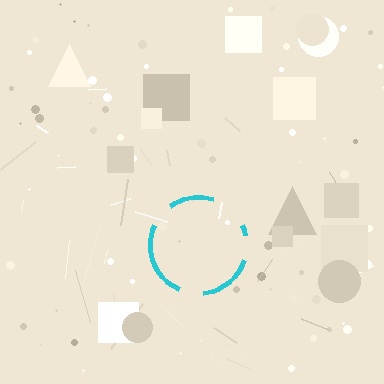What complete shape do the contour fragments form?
The contour fragments form a circle.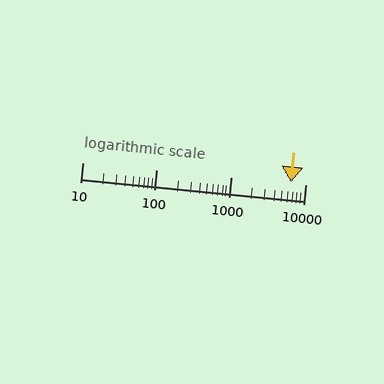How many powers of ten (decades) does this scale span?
The scale spans 3 decades, from 10 to 10000.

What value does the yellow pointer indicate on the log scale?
The pointer indicates approximately 6300.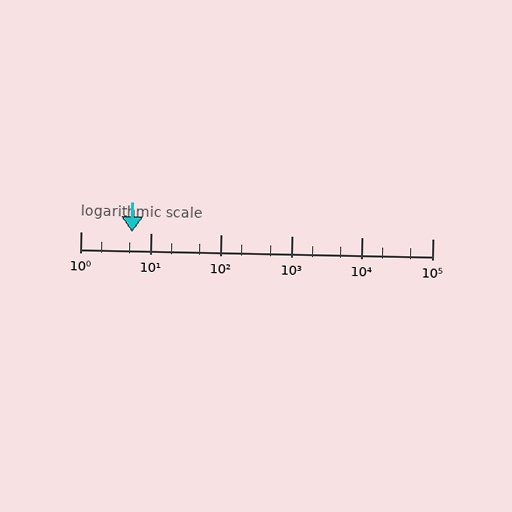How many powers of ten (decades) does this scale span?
The scale spans 5 decades, from 1 to 100000.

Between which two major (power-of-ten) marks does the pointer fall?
The pointer is between 1 and 10.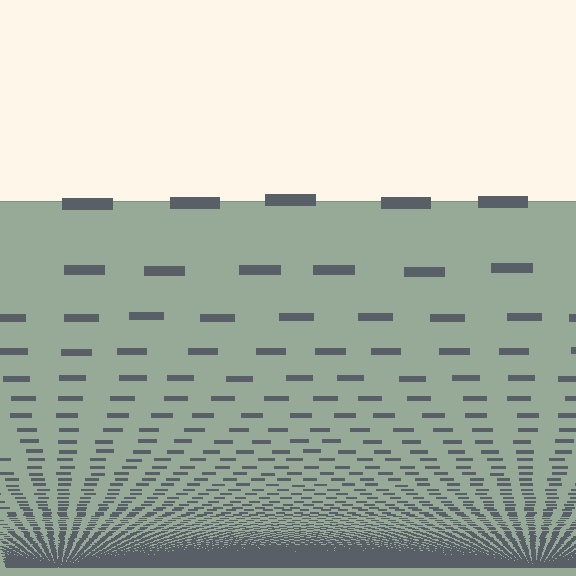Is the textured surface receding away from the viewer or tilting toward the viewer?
The surface appears to tilt toward the viewer. Texture elements get larger and sparser toward the top.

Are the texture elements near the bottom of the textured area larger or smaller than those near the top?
Smaller. The gradient is inverted — elements near the bottom are smaller and denser.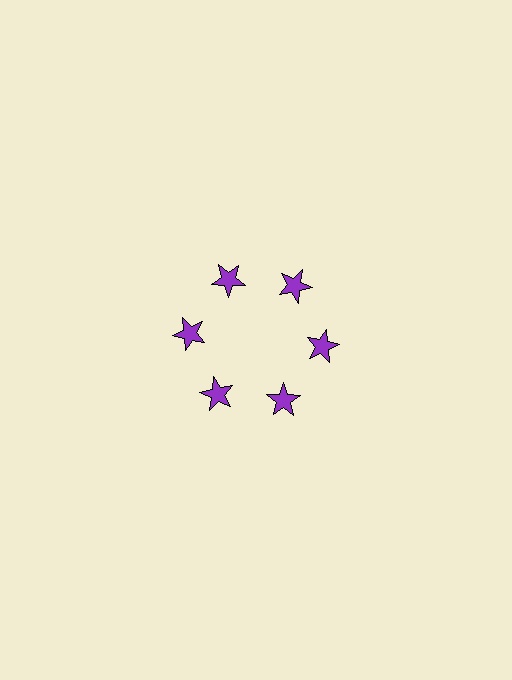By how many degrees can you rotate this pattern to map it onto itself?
The pattern maps onto itself every 60 degrees of rotation.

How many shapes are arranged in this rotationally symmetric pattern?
There are 6 shapes, arranged in 6 groups of 1.